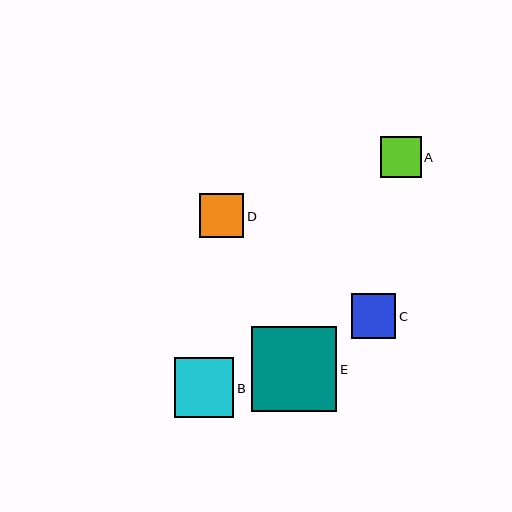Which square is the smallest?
Square A is the smallest with a size of approximately 41 pixels.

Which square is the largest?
Square E is the largest with a size of approximately 85 pixels.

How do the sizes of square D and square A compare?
Square D and square A are approximately the same size.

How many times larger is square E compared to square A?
Square E is approximately 2.1 times the size of square A.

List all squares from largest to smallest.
From largest to smallest: E, B, D, C, A.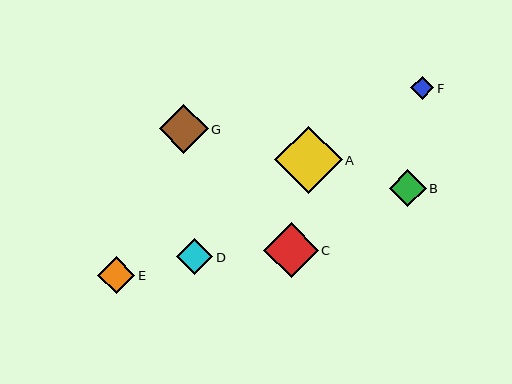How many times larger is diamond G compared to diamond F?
Diamond G is approximately 2.1 times the size of diamond F.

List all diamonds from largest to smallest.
From largest to smallest: A, C, G, E, B, D, F.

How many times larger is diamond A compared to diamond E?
Diamond A is approximately 1.8 times the size of diamond E.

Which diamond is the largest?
Diamond A is the largest with a size of approximately 67 pixels.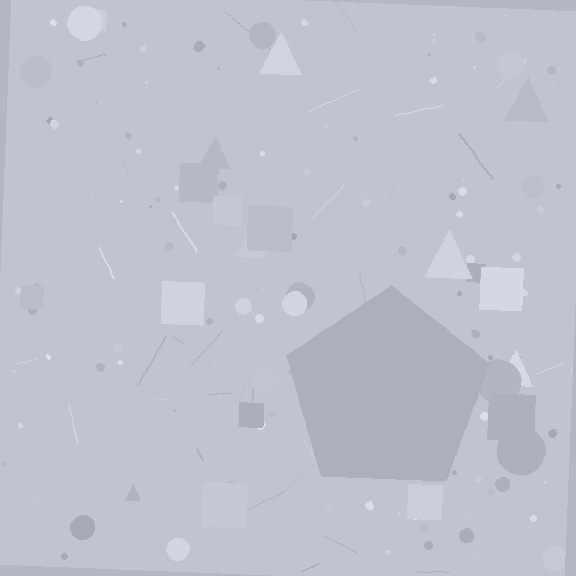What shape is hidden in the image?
A pentagon is hidden in the image.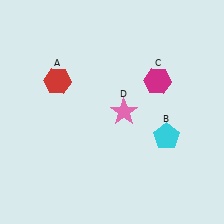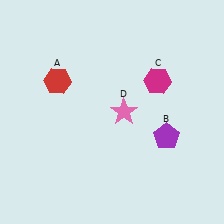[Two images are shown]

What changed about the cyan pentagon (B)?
In Image 1, B is cyan. In Image 2, it changed to purple.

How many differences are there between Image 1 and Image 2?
There is 1 difference between the two images.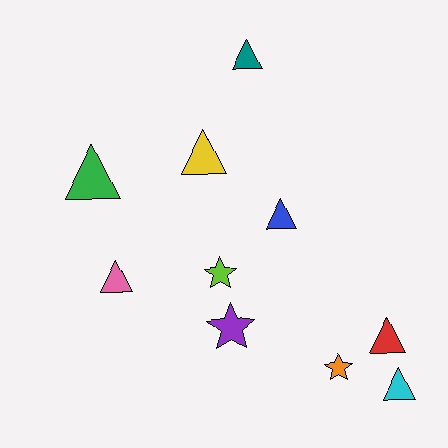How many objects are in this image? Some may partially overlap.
There are 10 objects.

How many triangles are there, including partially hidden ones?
There are 7 triangles.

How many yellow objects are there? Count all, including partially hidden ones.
There is 1 yellow object.